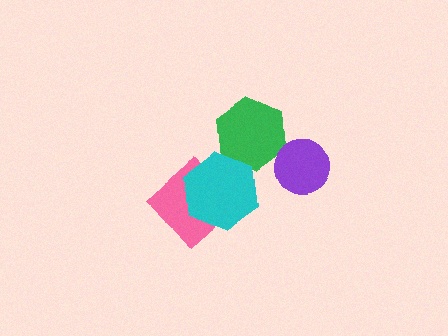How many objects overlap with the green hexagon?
1 object overlaps with the green hexagon.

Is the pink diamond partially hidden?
Yes, it is partially covered by another shape.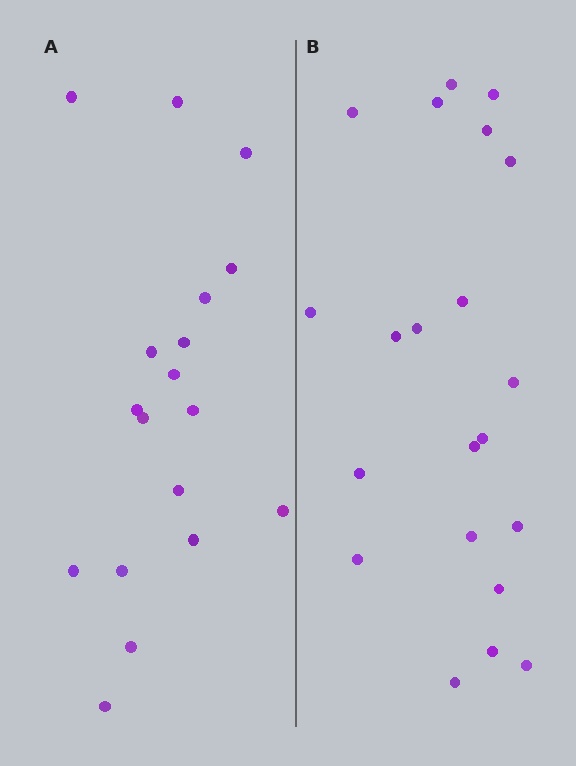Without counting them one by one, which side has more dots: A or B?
Region B (the right region) has more dots.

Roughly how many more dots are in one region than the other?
Region B has just a few more — roughly 2 or 3 more dots than region A.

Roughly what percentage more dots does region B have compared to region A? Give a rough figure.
About 15% more.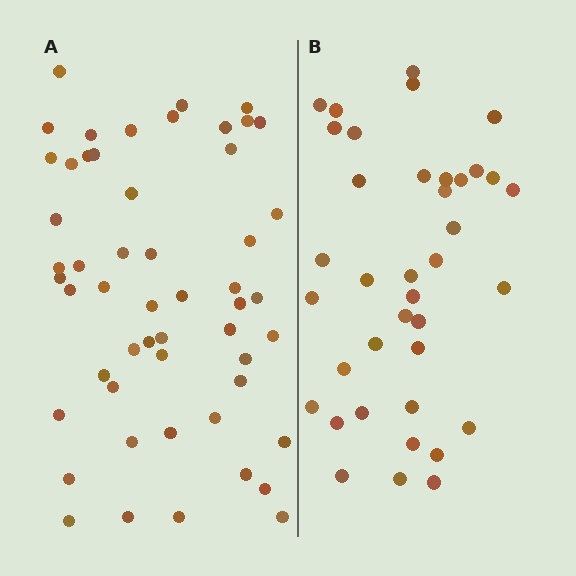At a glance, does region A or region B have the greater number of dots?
Region A (the left region) has more dots.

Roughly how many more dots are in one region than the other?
Region A has approximately 15 more dots than region B.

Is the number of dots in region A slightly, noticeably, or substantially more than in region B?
Region A has noticeably more, but not dramatically so. The ratio is roughly 1.4 to 1.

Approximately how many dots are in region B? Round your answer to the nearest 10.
About 40 dots. (The exact count is 38, which rounds to 40.)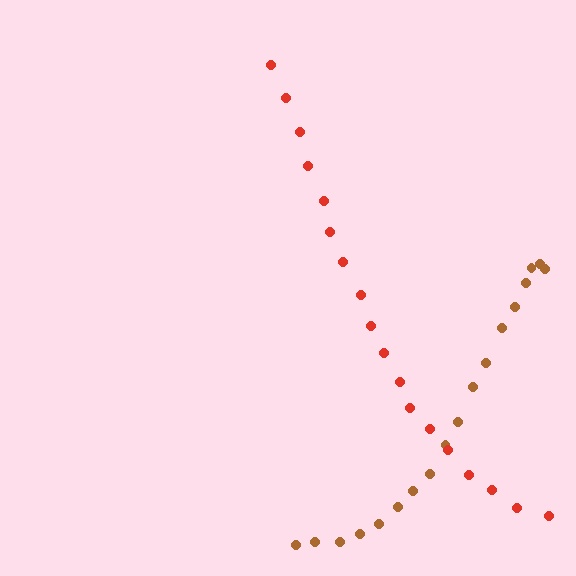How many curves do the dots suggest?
There are 2 distinct paths.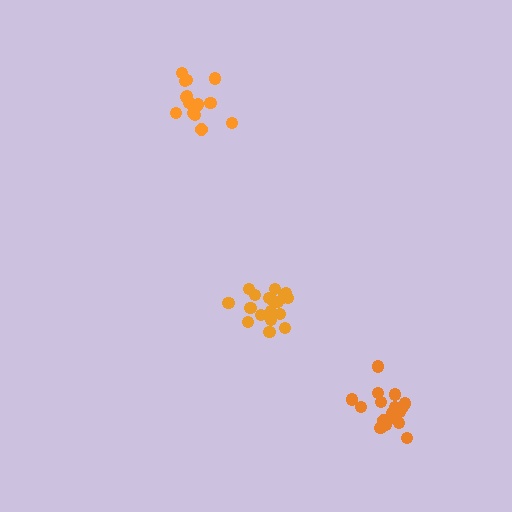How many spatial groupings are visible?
There are 3 spatial groupings.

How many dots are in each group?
Group 1: 18 dots, Group 2: 18 dots, Group 3: 16 dots (52 total).